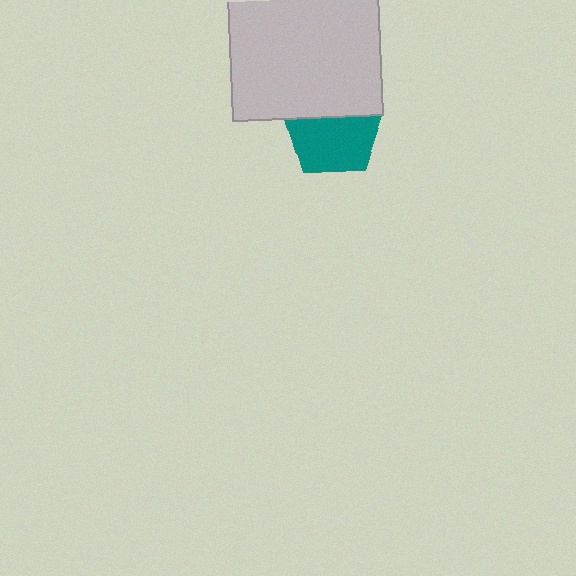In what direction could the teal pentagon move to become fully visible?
The teal pentagon could move down. That would shift it out from behind the light gray square entirely.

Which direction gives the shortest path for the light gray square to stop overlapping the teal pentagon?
Moving up gives the shortest separation.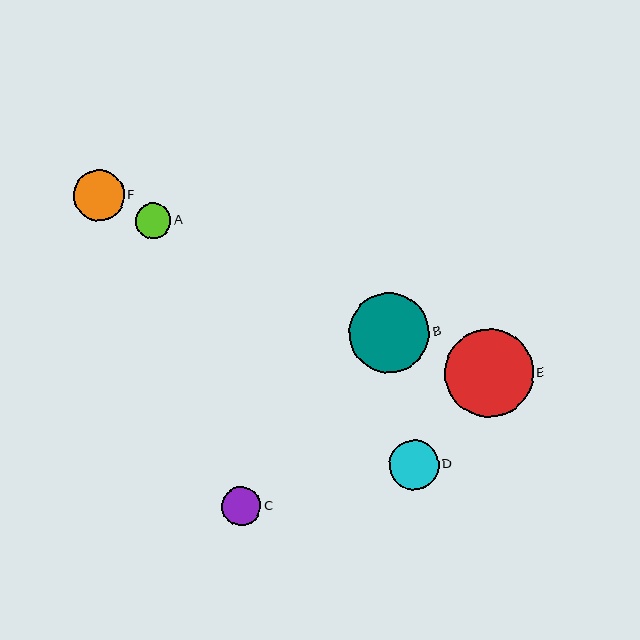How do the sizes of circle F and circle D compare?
Circle F and circle D are approximately the same size.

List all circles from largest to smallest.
From largest to smallest: E, B, F, D, C, A.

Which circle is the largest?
Circle E is the largest with a size of approximately 89 pixels.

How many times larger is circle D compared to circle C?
Circle D is approximately 1.3 times the size of circle C.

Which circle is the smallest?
Circle A is the smallest with a size of approximately 36 pixels.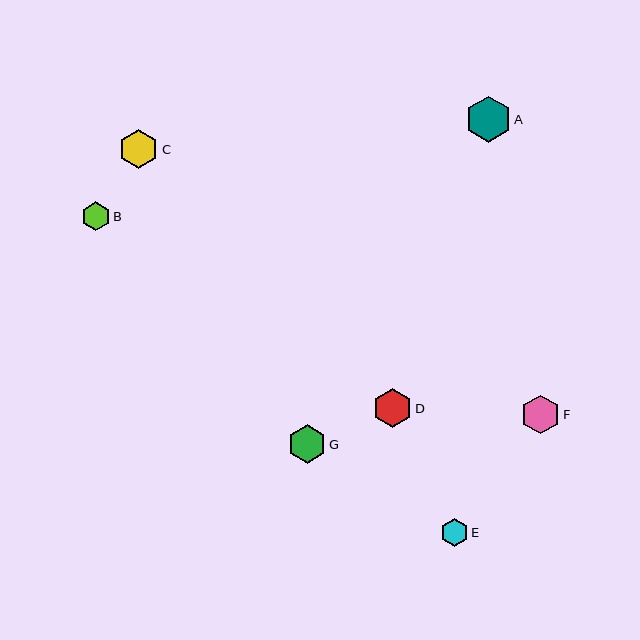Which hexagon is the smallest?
Hexagon E is the smallest with a size of approximately 28 pixels.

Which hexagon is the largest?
Hexagon A is the largest with a size of approximately 46 pixels.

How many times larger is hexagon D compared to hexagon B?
Hexagon D is approximately 1.3 times the size of hexagon B.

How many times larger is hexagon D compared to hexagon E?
Hexagon D is approximately 1.4 times the size of hexagon E.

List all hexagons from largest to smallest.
From largest to smallest: A, C, D, F, G, B, E.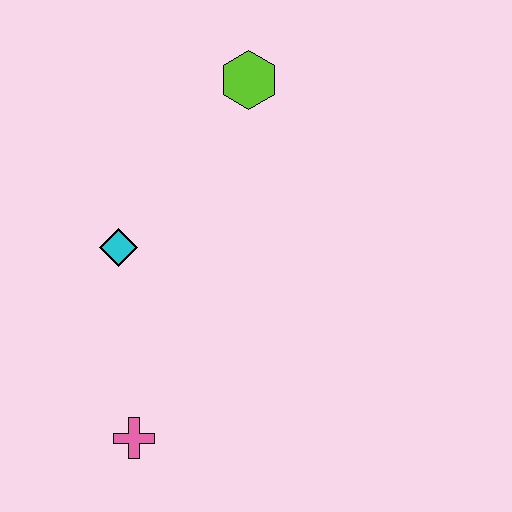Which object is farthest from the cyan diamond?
The lime hexagon is farthest from the cyan diamond.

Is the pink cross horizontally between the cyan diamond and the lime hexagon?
Yes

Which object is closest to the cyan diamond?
The pink cross is closest to the cyan diamond.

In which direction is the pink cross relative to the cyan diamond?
The pink cross is below the cyan diamond.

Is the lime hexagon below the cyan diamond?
No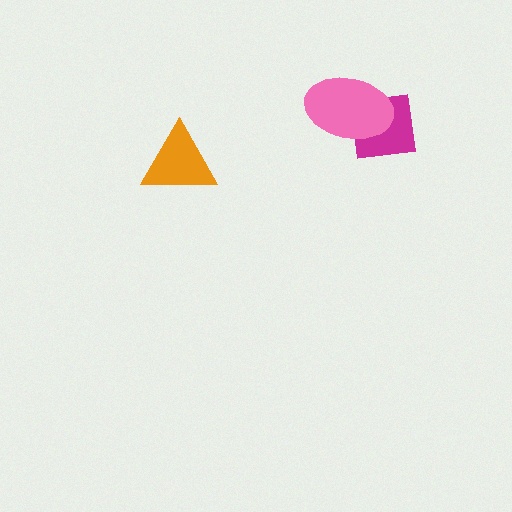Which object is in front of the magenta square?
The pink ellipse is in front of the magenta square.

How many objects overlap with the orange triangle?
0 objects overlap with the orange triangle.